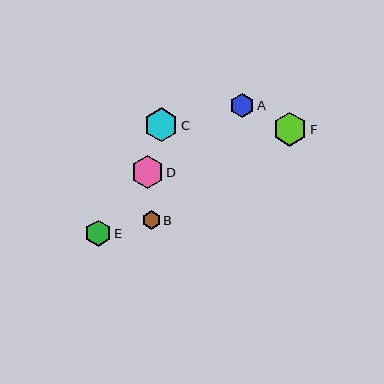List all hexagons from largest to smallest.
From largest to smallest: F, C, D, E, A, B.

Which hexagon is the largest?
Hexagon F is the largest with a size of approximately 34 pixels.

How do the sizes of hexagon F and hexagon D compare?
Hexagon F and hexagon D are approximately the same size.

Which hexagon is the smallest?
Hexagon B is the smallest with a size of approximately 19 pixels.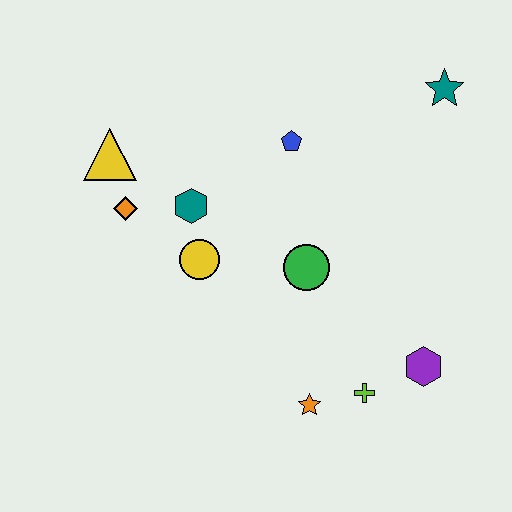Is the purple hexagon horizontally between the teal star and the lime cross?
Yes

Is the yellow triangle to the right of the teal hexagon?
No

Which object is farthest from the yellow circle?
The teal star is farthest from the yellow circle.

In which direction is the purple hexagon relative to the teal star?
The purple hexagon is below the teal star.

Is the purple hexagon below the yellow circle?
Yes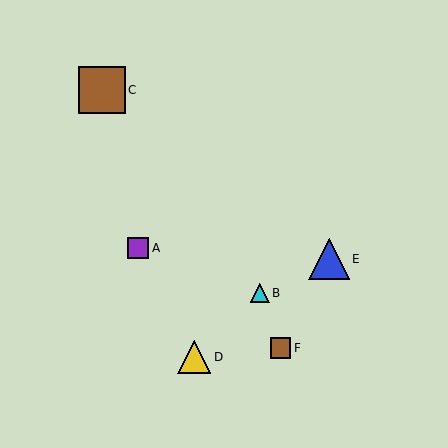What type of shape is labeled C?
Shape C is a brown square.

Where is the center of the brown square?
The center of the brown square is at (102, 90).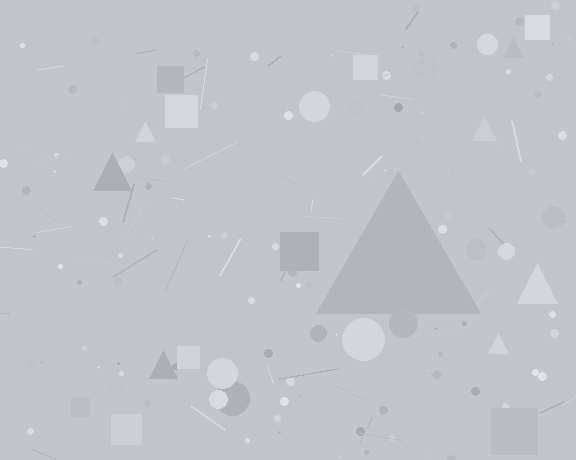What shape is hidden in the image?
A triangle is hidden in the image.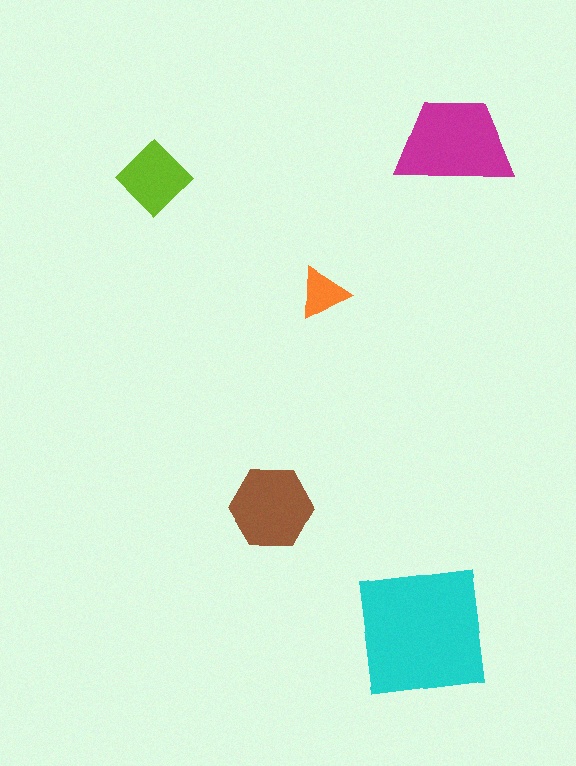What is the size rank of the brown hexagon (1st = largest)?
3rd.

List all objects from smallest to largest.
The orange triangle, the lime diamond, the brown hexagon, the magenta trapezoid, the cyan square.